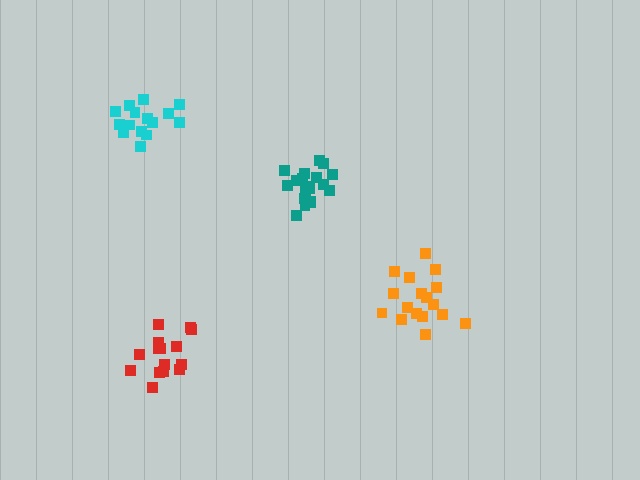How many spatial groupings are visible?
There are 4 spatial groupings.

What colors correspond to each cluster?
The clusters are colored: teal, red, orange, cyan.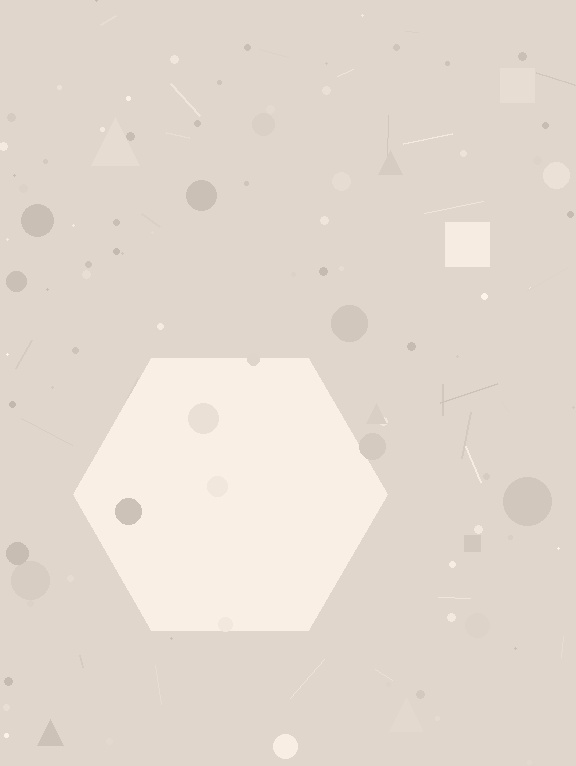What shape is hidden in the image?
A hexagon is hidden in the image.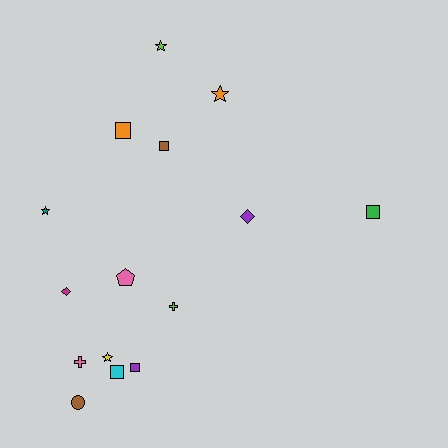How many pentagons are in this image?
There is 1 pentagon.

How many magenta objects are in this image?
There is 1 magenta object.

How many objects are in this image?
There are 15 objects.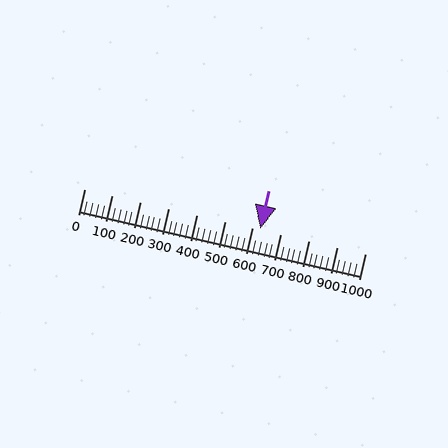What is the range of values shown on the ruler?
The ruler shows values from 0 to 1000.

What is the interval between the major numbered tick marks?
The major tick marks are spaced 100 units apart.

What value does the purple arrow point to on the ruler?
The purple arrow points to approximately 625.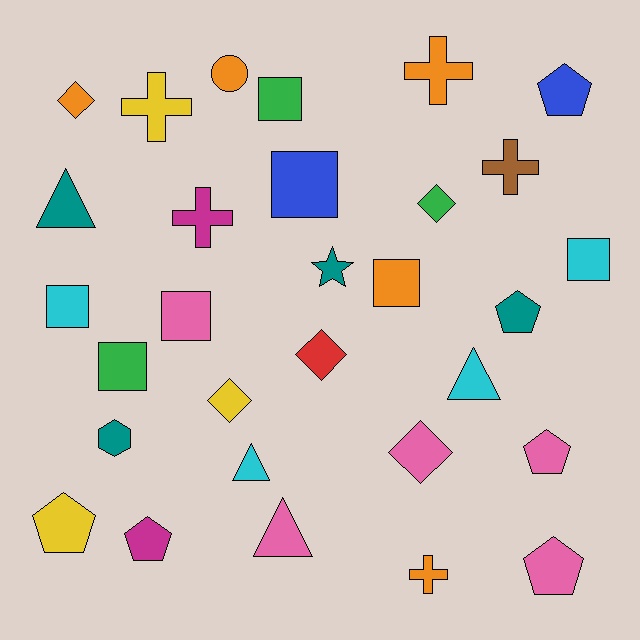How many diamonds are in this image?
There are 5 diamonds.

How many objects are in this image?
There are 30 objects.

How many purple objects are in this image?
There are no purple objects.